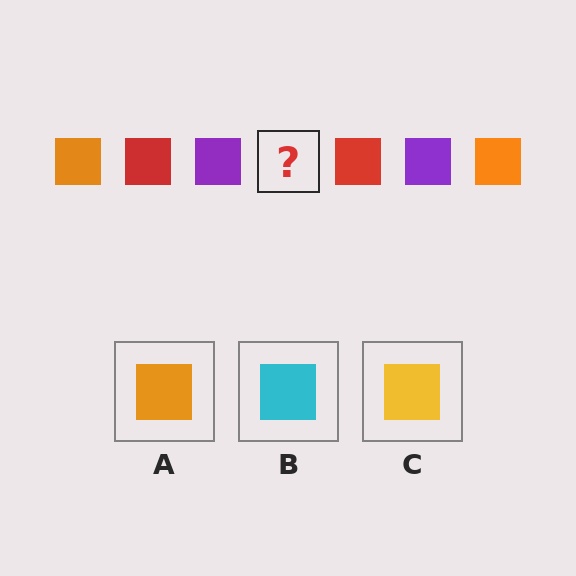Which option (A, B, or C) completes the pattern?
A.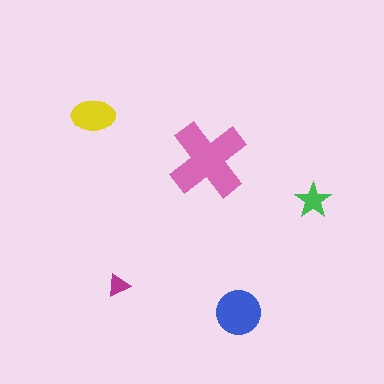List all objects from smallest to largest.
The magenta triangle, the green star, the yellow ellipse, the blue circle, the pink cross.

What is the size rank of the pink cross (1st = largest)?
1st.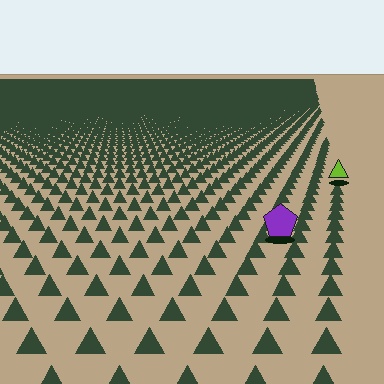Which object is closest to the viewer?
The purple pentagon is closest. The texture marks near it are larger and more spread out.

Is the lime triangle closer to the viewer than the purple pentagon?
No. The purple pentagon is closer — you can tell from the texture gradient: the ground texture is coarser near it.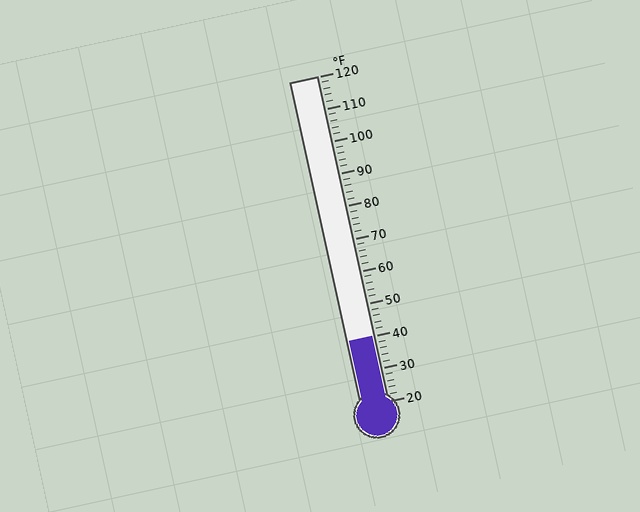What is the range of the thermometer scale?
The thermometer scale ranges from 20°F to 120°F.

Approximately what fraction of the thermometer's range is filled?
The thermometer is filled to approximately 20% of its range.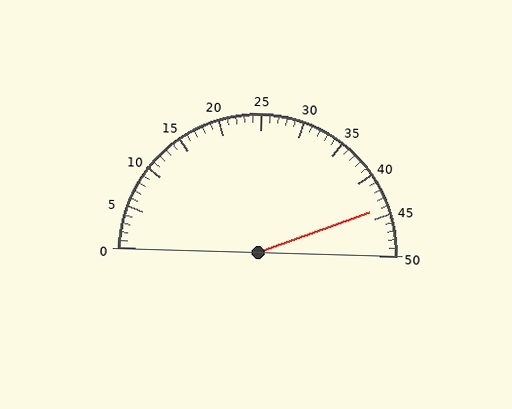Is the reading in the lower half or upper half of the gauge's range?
The reading is in the upper half of the range (0 to 50).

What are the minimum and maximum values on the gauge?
The gauge ranges from 0 to 50.